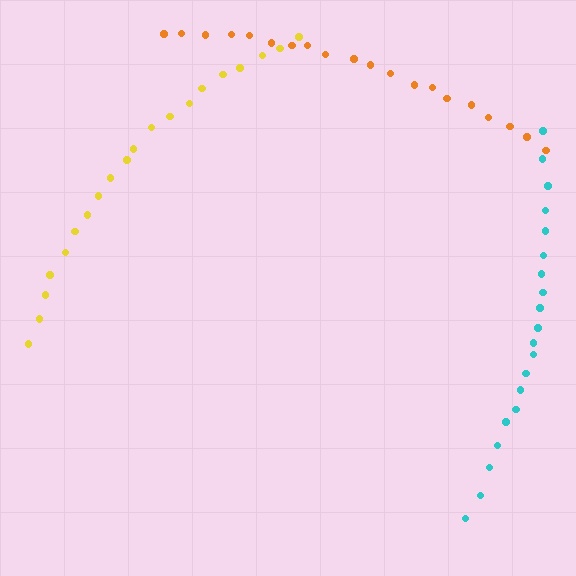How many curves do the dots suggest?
There are 3 distinct paths.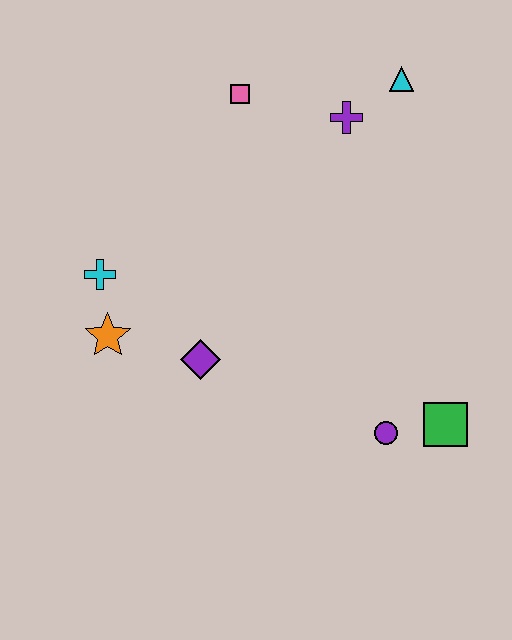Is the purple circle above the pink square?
No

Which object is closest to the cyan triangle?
The purple cross is closest to the cyan triangle.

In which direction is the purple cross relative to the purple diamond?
The purple cross is above the purple diamond.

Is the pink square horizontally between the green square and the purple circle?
No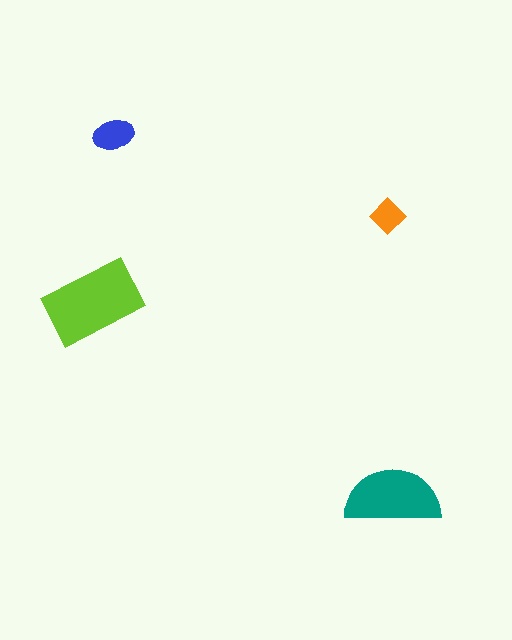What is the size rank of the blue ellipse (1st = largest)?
3rd.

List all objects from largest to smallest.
The lime rectangle, the teal semicircle, the blue ellipse, the orange diamond.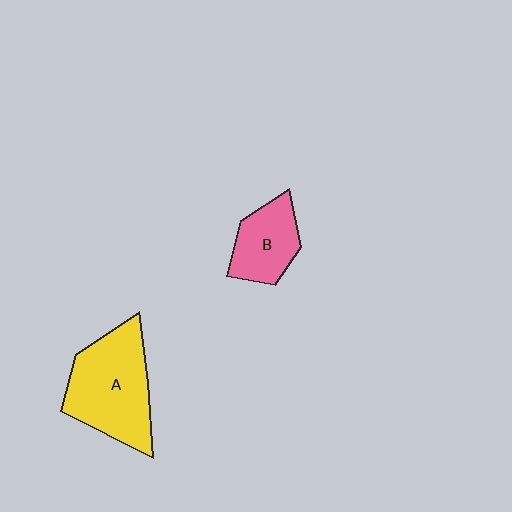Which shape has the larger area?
Shape A (yellow).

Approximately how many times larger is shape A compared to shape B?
Approximately 1.8 times.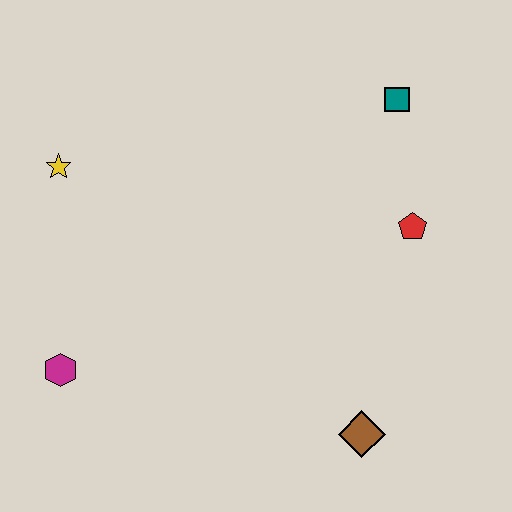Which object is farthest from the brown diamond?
The yellow star is farthest from the brown diamond.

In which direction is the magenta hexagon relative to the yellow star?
The magenta hexagon is below the yellow star.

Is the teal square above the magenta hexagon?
Yes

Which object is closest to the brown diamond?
The red pentagon is closest to the brown diamond.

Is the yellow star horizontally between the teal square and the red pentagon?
No